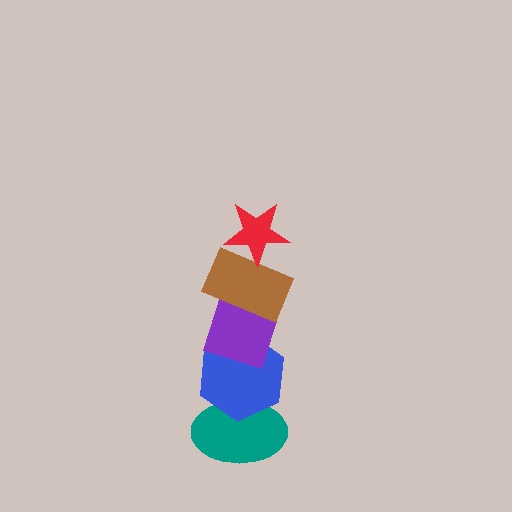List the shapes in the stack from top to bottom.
From top to bottom: the red star, the brown rectangle, the purple diamond, the blue hexagon, the teal ellipse.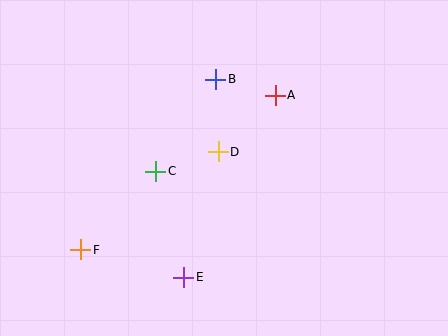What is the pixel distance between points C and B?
The distance between C and B is 110 pixels.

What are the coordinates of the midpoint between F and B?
The midpoint between F and B is at (148, 164).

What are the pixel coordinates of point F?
Point F is at (81, 250).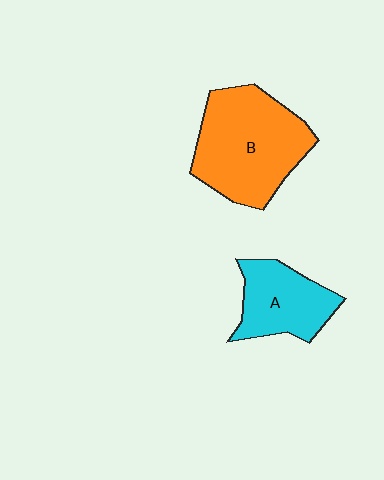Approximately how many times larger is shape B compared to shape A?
Approximately 1.7 times.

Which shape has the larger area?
Shape B (orange).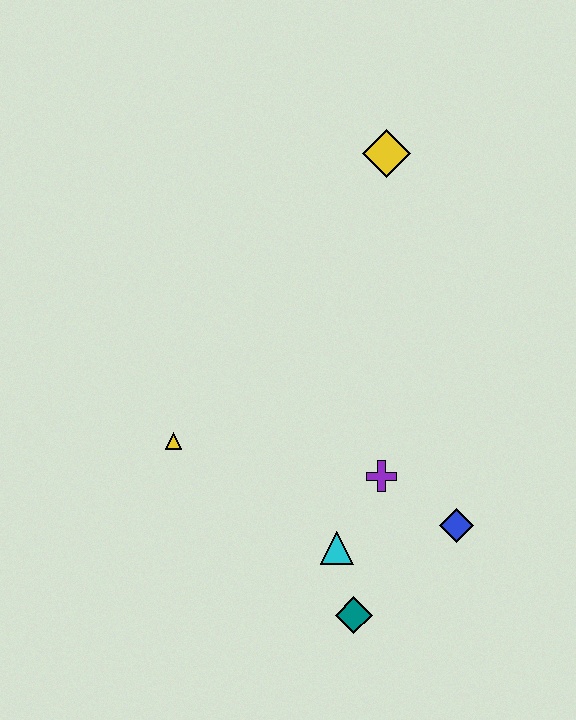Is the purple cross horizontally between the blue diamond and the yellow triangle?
Yes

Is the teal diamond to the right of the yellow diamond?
No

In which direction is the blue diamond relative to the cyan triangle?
The blue diamond is to the right of the cyan triangle.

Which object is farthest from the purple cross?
The yellow diamond is farthest from the purple cross.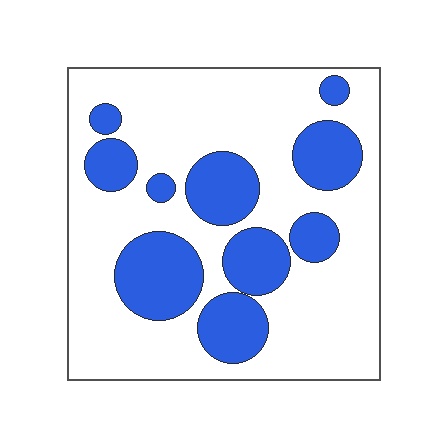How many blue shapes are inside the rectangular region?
10.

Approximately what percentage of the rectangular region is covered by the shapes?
Approximately 30%.